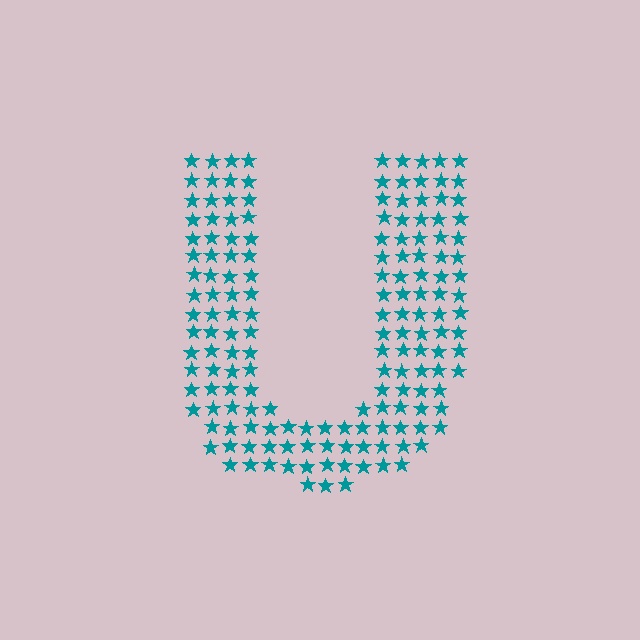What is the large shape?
The large shape is the letter U.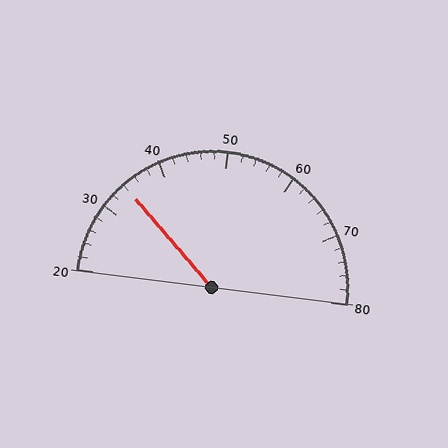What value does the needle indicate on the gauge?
The needle indicates approximately 34.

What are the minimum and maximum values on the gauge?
The gauge ranges from 20 to 80.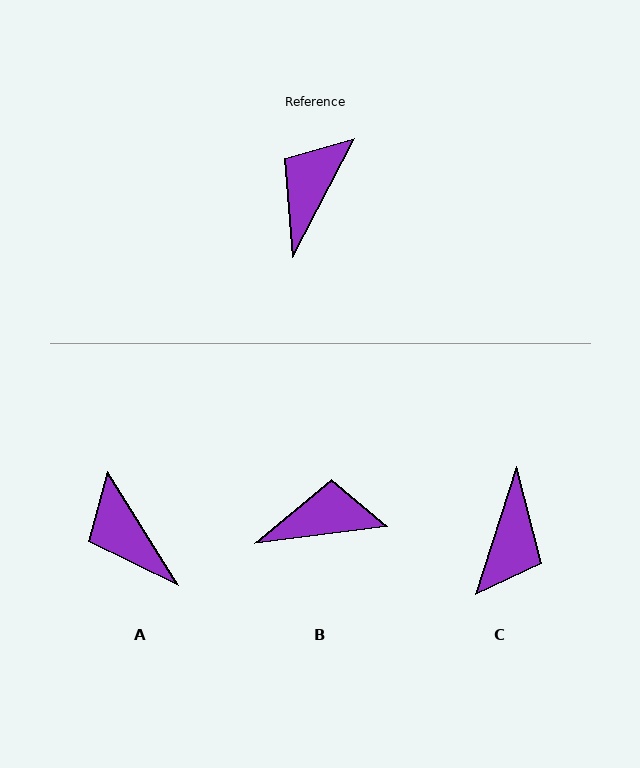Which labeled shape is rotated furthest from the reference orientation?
C, about 170 degrees away.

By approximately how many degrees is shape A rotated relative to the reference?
Approximately 60 degrees counter-clockwise.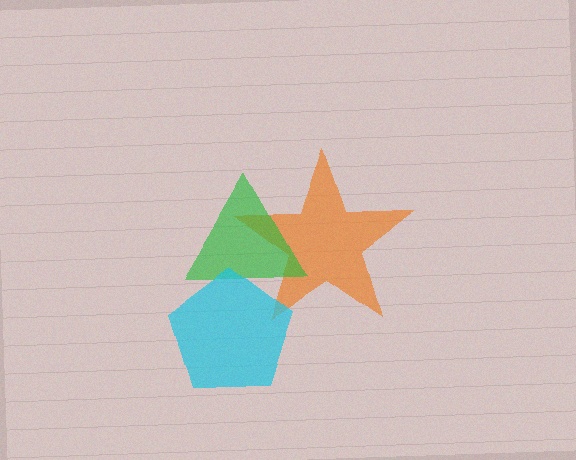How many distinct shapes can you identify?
There are 3 distinct shapes: an orange star, a green triangle, a cyan pentagon.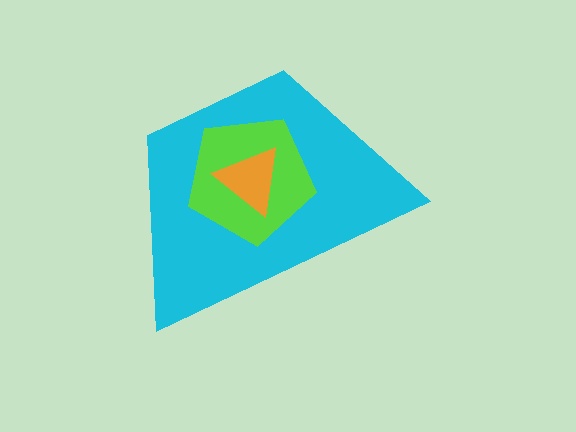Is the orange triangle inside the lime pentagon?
Yes.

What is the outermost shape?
The cyan trapezoid.